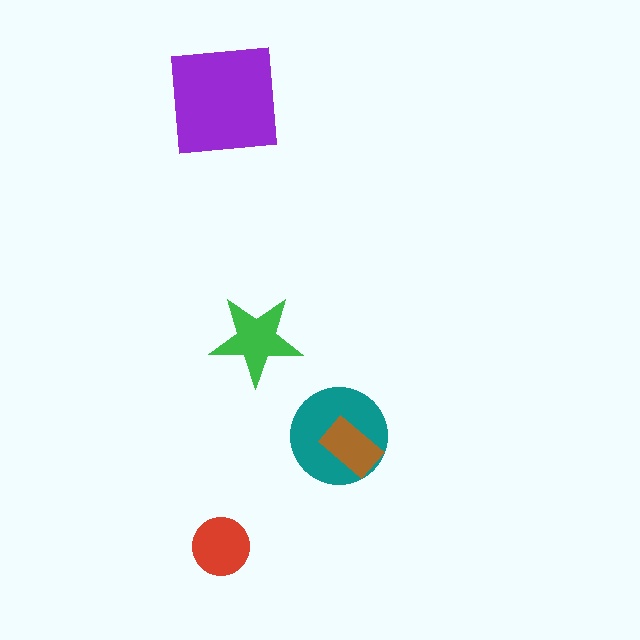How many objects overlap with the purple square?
0 objects overlap with the purple square.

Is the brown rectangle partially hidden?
No, no other shape covers it.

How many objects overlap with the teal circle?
1 object overlaps with the teal circle.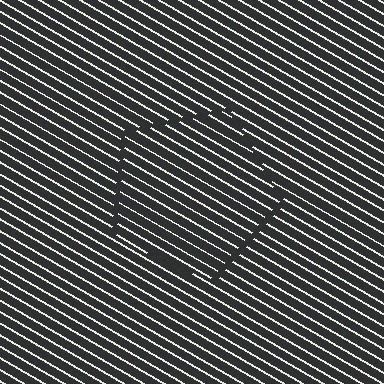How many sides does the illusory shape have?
5 sides — the line-ends trace a pentagon.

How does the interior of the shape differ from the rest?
The interior of the shape contains the same grating, shifted by half a period — the contour is defined by the phase discontinuity where line-ends from the inner and outer gratings abut.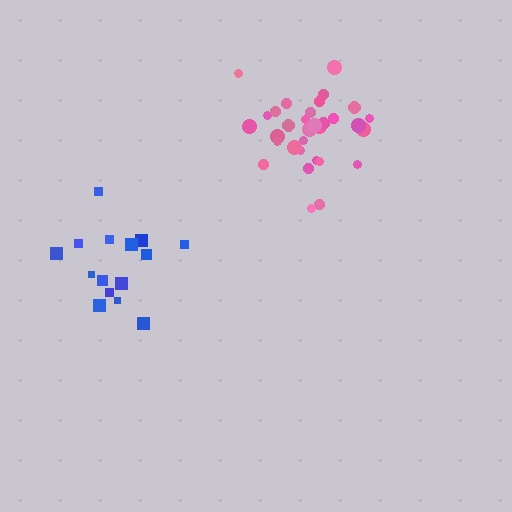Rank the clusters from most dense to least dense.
pink, blue.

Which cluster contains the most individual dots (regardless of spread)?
Pink (33).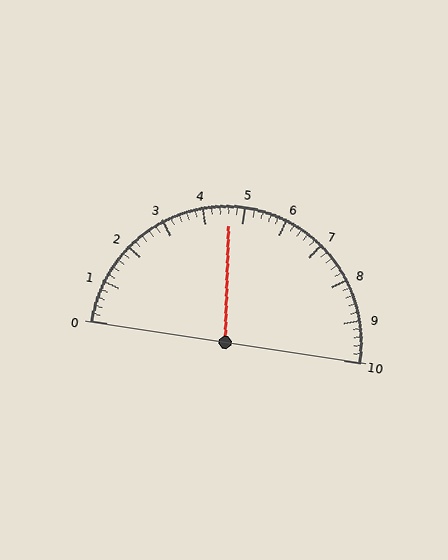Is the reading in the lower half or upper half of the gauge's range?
The reading is in the lower half of the range (0 to 10).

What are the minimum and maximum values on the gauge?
The gauge ranges from 0 to 10.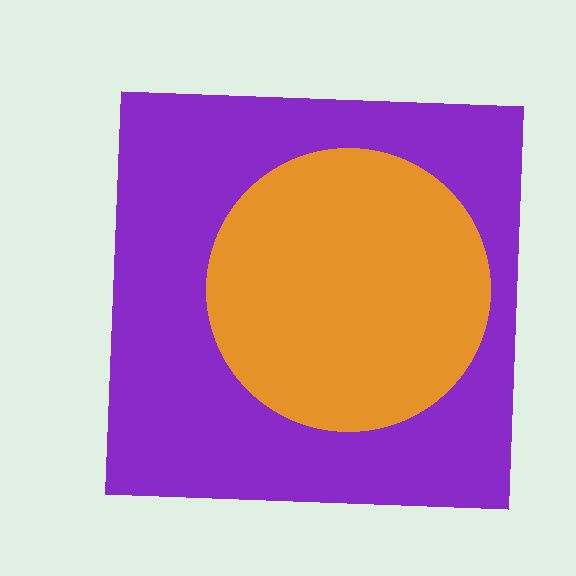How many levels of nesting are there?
2.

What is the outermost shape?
The purple square.